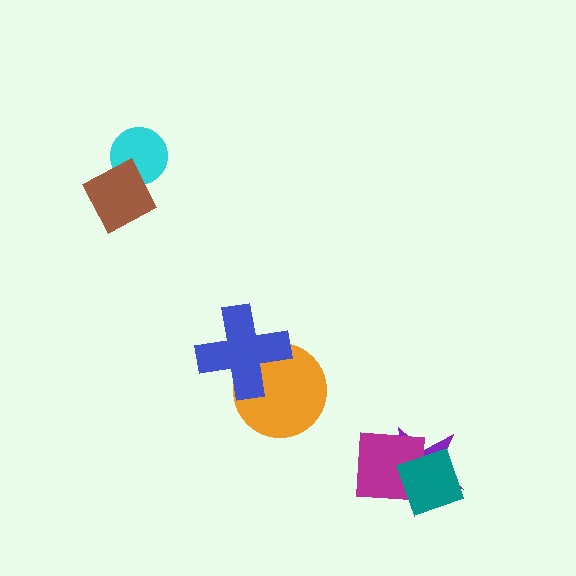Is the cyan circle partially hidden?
Yes, it is partially covered by another shape.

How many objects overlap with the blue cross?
1 object overlaps with the blue cross.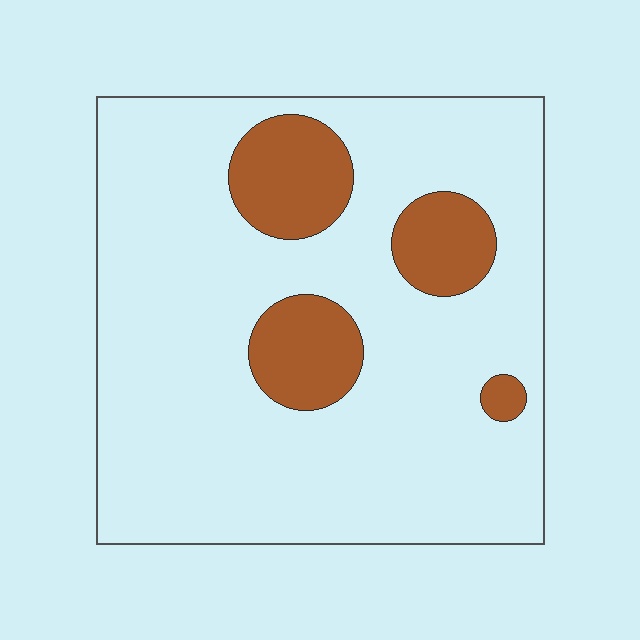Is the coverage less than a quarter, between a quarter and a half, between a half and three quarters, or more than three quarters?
Less than a quarter.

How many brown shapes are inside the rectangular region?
4.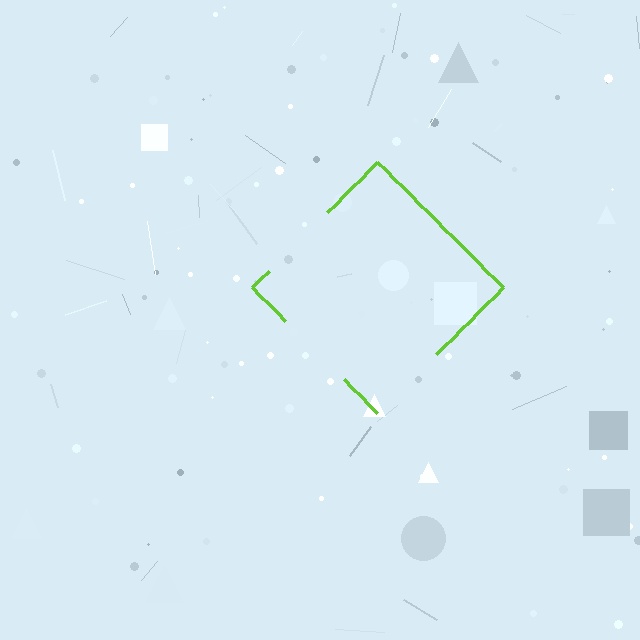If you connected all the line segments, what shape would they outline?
They would outline a diamond.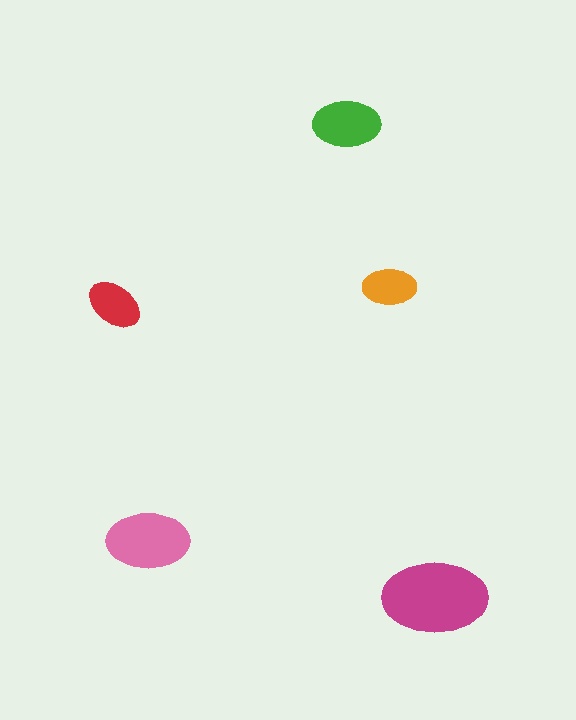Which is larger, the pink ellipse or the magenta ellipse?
The magenta one.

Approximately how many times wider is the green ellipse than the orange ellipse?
About 1.5 times wider.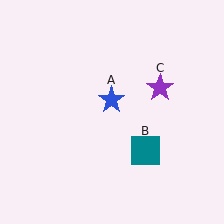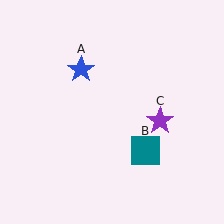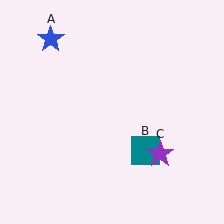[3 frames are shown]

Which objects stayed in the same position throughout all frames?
Teal square (object B) remained stationary.